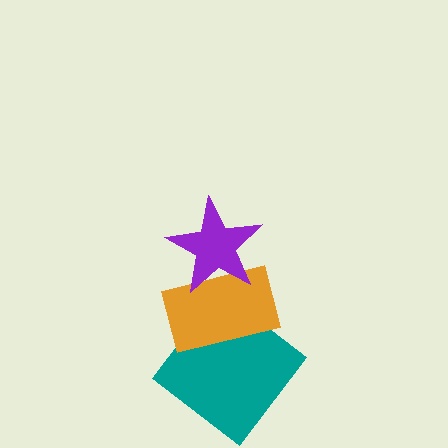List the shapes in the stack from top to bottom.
From top to bottom: the purple star, the orange rectangle, the teal diamond.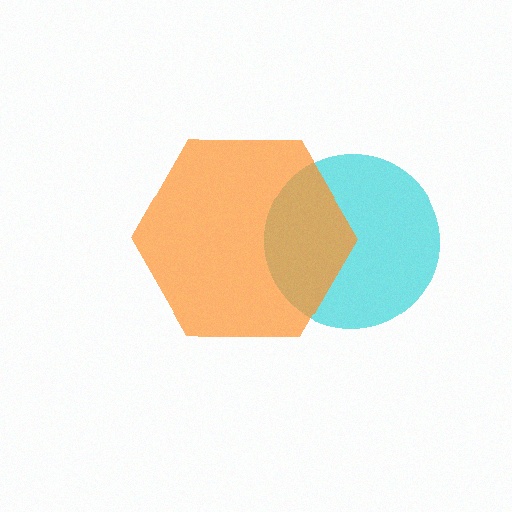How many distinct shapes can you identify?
There are 2 distinct shapes: a cyan circle, an orange hexagon.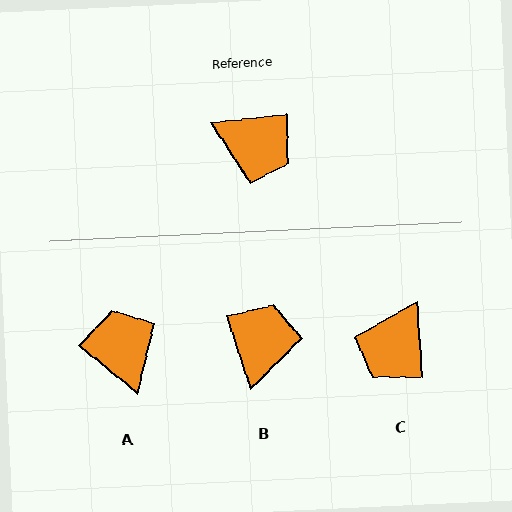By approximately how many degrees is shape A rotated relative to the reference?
Approximately 135 degrees counter-clockwise.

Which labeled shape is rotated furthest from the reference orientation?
A, about 135 degrees away.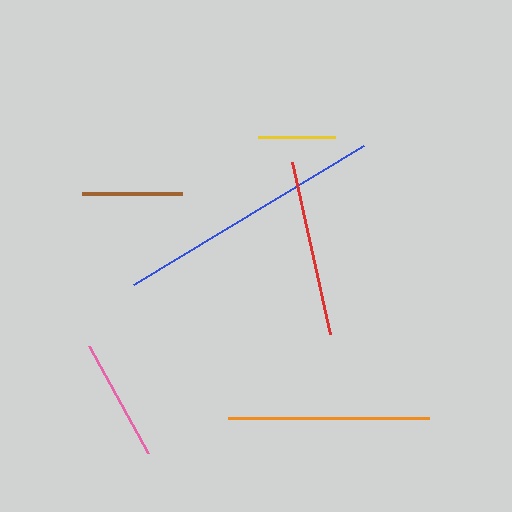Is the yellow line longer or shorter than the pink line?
The pink line is longer than the yellow line.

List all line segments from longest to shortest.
From longest to shortest: blue, orange, red, pink, brown, yellow.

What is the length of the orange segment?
The orange segment is approximately 201 pixels long.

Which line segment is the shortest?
The yellow line is the shortest at approximately 77 pixels.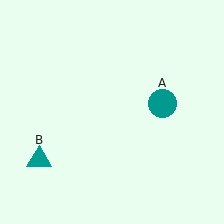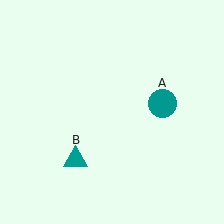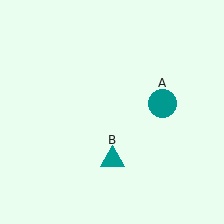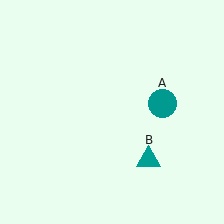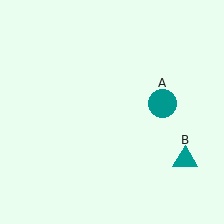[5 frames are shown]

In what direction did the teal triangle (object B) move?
The teal triangle (object B) moved right.